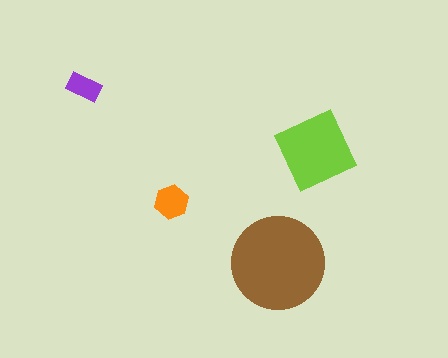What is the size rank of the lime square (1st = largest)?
2nd.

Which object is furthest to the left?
The purple rectangle is leftmost.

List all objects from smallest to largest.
The purple rectangle, the orange hexagon, the lime square, the brown circle.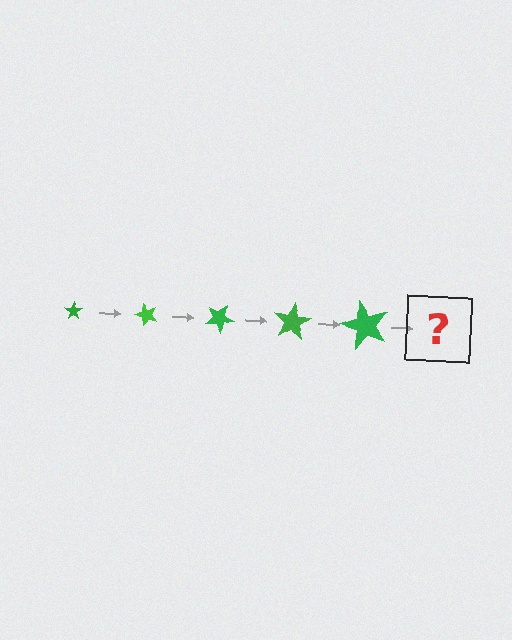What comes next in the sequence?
The next element should be a star, larger than the previous one and rotated 250 degrees from the start.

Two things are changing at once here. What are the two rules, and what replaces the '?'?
The two rules are that the star grows larger each step and it rotates 50 degrees each step. The '?' should be a star, larger than the previous one and rotated 250 degrees from the start.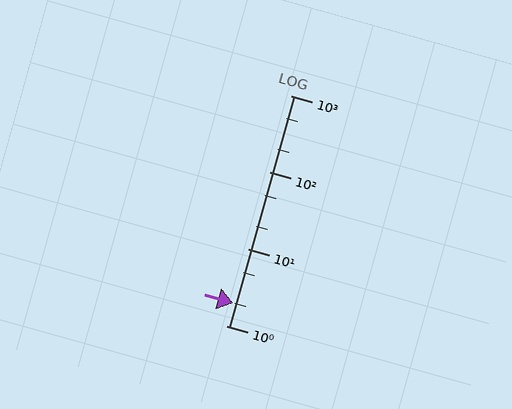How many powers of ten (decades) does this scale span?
The scale spans 3 decades, from 1 to 1000.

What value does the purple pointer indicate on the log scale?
The pointer indicates approximately 2.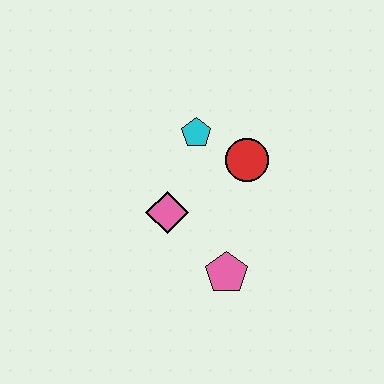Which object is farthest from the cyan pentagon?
The pink pentagon is farthest from the cyan pentagon.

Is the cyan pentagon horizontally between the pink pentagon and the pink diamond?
Yes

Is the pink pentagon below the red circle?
Yes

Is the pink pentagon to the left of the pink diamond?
No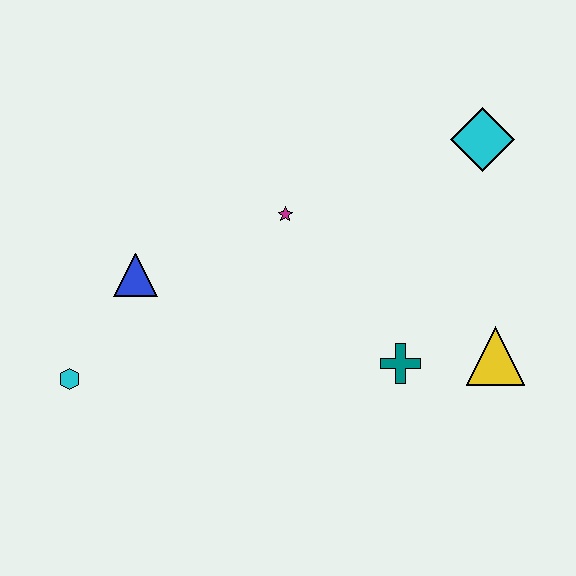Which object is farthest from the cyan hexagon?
The cyan diamond is farthest from the cyan hexagon.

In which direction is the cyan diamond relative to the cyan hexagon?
The cyan diamond is to the right of the cyan hexagon.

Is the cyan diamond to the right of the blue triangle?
Yes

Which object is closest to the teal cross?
The yellow triangle is closest to the teal cross.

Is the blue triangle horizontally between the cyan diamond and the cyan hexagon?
Yes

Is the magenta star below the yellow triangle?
No